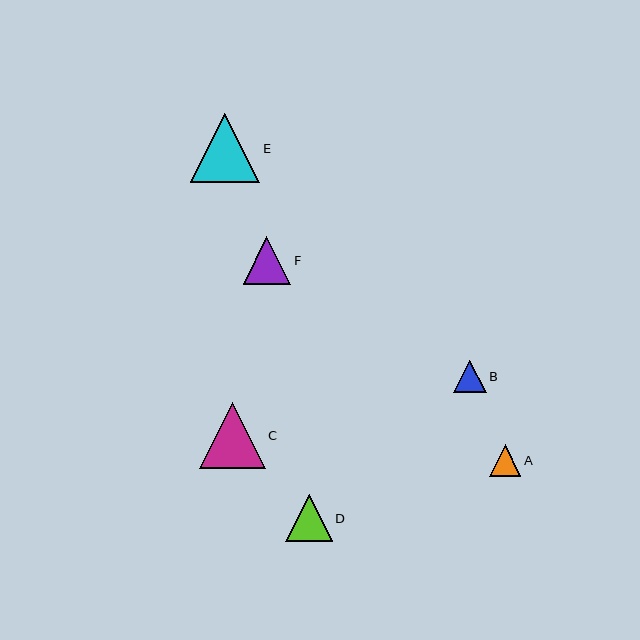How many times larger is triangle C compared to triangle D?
Triangle C is approximately 1.4 times the size of triangle D.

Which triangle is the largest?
Triangle E is the largest with a size of approximately 70 pixels.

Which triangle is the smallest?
Triangle A is the smallest with a size of approximately 32 pixels.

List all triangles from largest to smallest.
From largest to smallest: E, C, F, D, B, A.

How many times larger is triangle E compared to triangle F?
Triangle E is approximately 1.5 times the size of triangle F.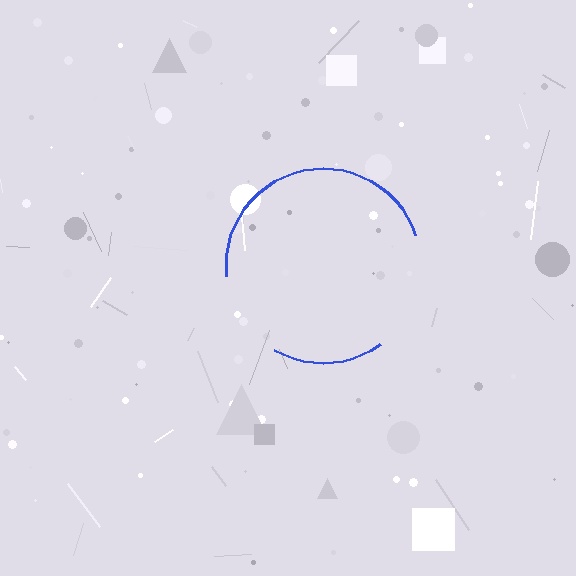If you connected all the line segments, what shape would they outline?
They would outline a circle.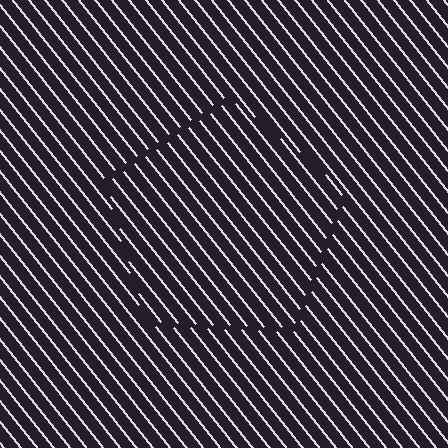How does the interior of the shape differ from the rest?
The interior of the shape contains the same grating, shifted by half a period — the contour is defined by the phase discontinuity where line-ends from the inner and outer gratings abut.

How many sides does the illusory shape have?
5 sides — the line-ends trace a pentagon.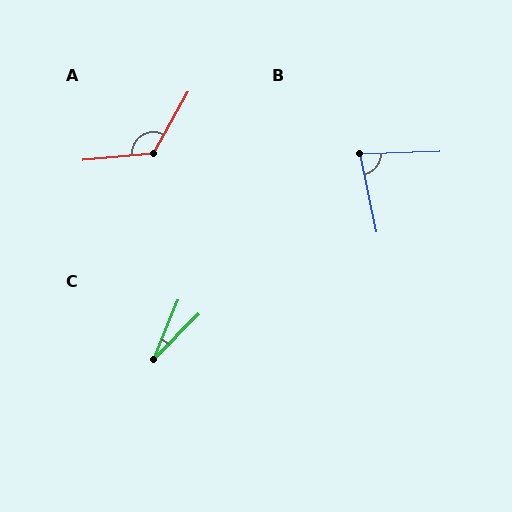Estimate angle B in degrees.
Approximately 80 degrees.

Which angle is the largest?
A, at approximately 124 degrees.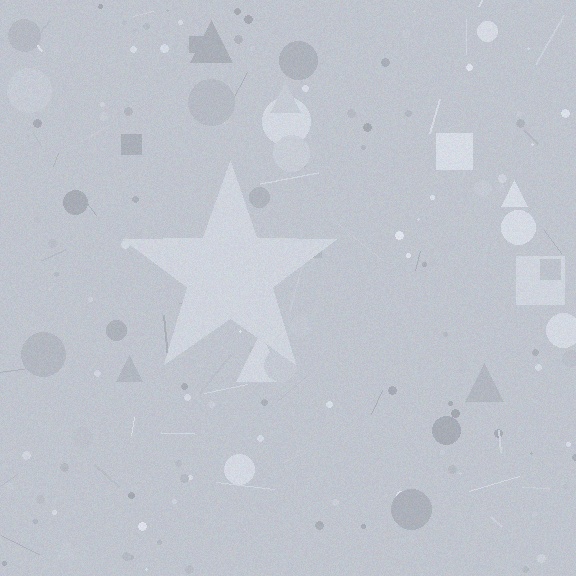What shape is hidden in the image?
A star is hidden in the image.